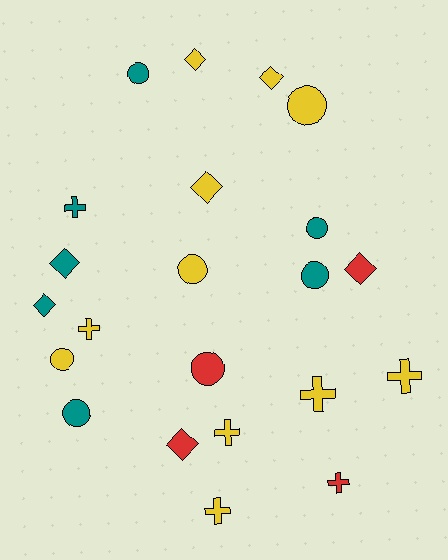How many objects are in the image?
There are 22 objects.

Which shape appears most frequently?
Circle, with 8 objects.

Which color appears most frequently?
Yellow, with 11 objects.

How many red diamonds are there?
There are 2 red diamonds.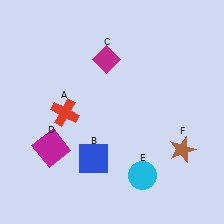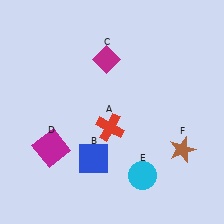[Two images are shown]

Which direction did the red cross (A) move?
The red cross (A) moved right.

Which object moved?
The red cross (A) moved right.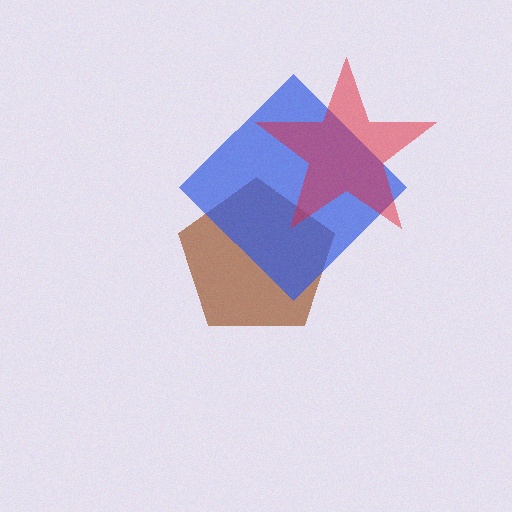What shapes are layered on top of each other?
The layered shapes are: a brown pentagon, a blue diamond, a red star.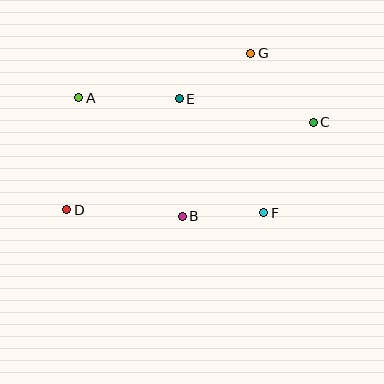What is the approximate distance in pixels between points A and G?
The distance between A and G is approximately 178 pixels.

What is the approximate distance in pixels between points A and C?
The distance between A and C is approximately 236 pixels.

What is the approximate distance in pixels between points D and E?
The distance between D and E is approximately 158 pixels.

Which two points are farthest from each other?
Points C and D are farthest from each other.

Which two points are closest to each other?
Points B and F are closest to each other.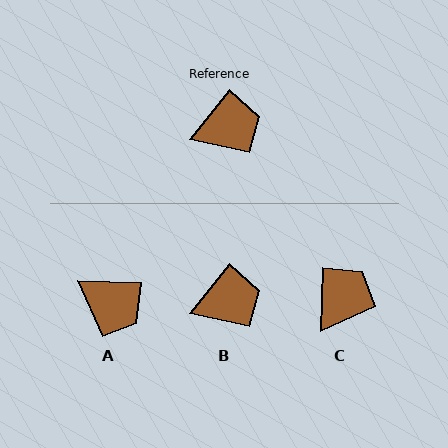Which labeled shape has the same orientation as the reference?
B.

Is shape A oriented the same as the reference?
No, it is off by about 54 degrees.